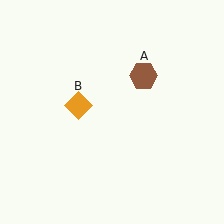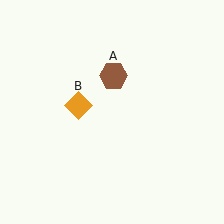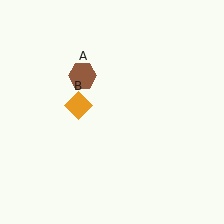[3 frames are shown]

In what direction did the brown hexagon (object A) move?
The brown hexagon (object A) moved left.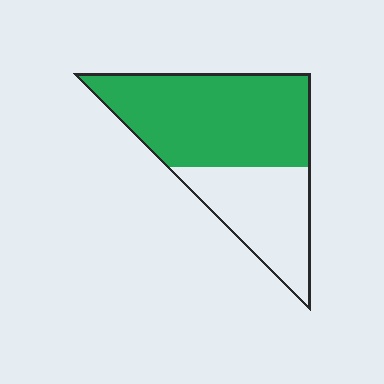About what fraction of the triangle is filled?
About five eighths (5/8).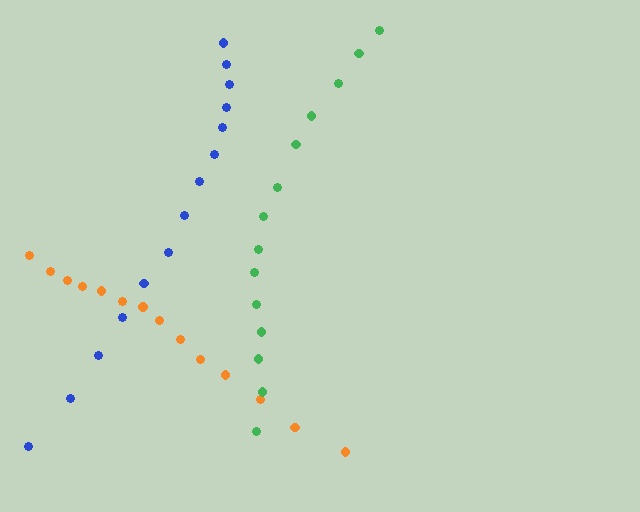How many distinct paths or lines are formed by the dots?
There are 3 distinct paths.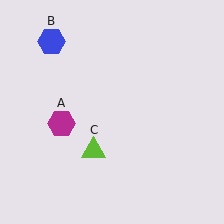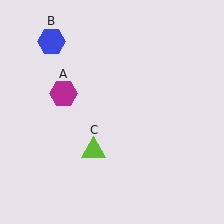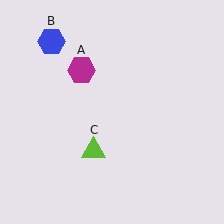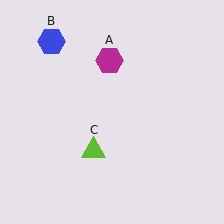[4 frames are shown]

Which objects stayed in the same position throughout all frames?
Blue hexagon (object B) and lime triangle (object C) remained stationary.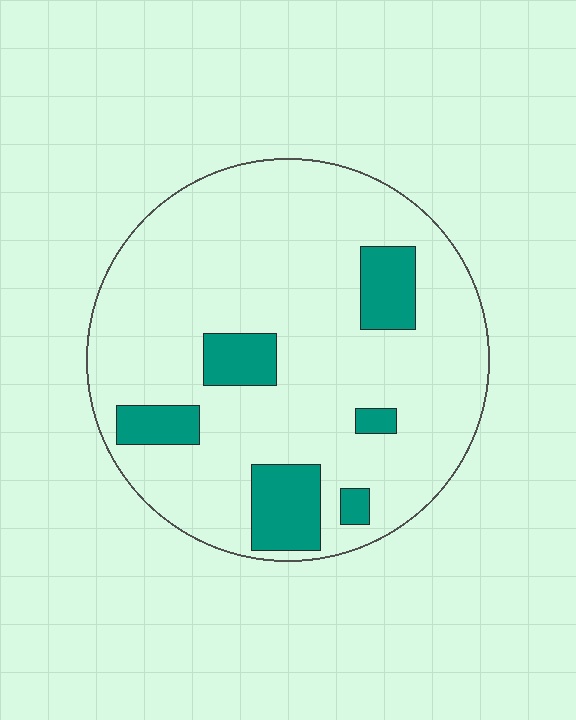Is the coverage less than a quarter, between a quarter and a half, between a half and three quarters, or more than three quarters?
Less than a quarter.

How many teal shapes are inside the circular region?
6.